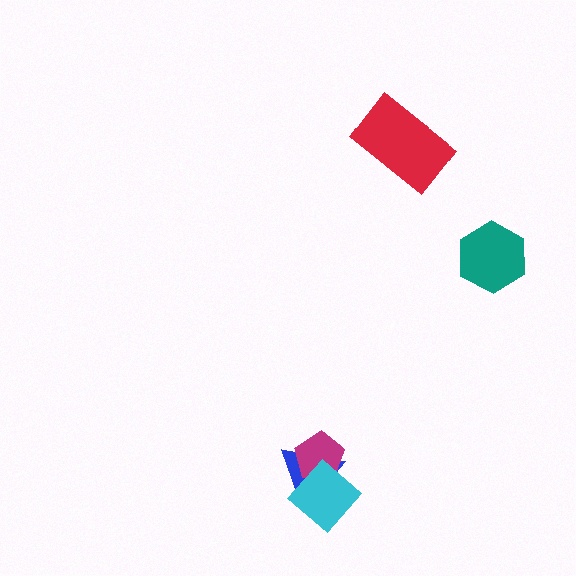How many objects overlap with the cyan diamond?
2 objects overlap with the cyan diamond.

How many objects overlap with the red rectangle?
0 objects overlap with the red rectangle.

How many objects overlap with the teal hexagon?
0 objects overlap with the teal hexagon.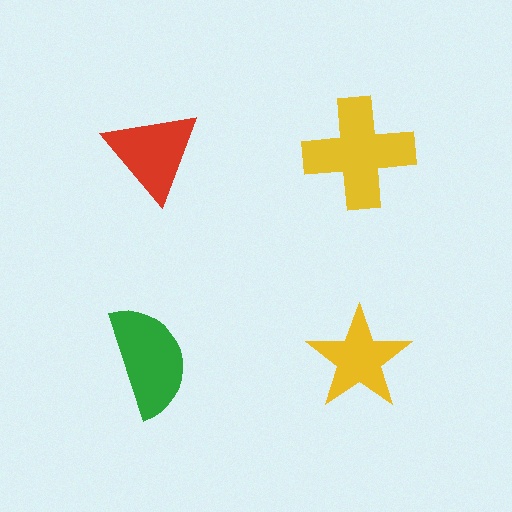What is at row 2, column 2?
A yellow star.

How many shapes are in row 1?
2 shapes.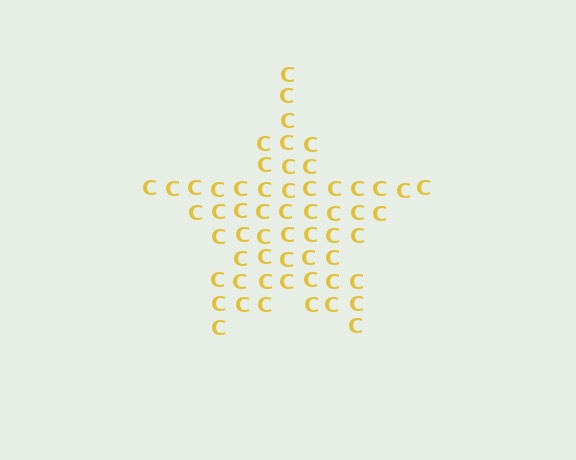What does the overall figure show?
The overall figure shows a star.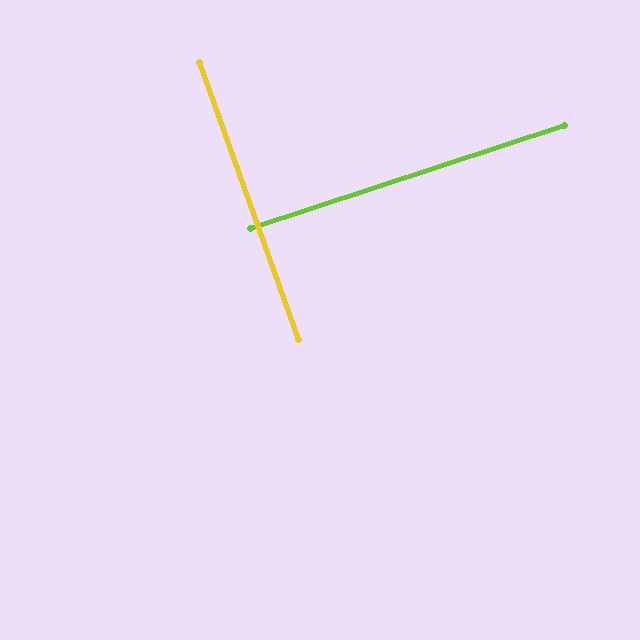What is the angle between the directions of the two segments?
Approximately 88 degrees.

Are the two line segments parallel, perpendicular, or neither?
Perpendicular — they meet at approximately 88°.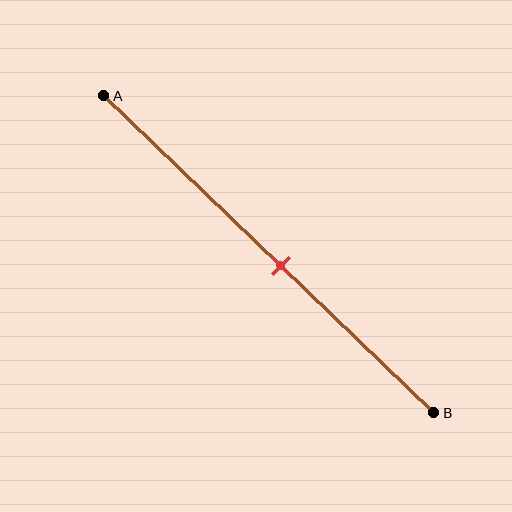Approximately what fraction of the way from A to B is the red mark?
The red mark is approximately 55% of the way from A to B.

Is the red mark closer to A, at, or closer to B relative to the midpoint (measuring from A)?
The red mark is closer to point B than the midpoint of segment AB.